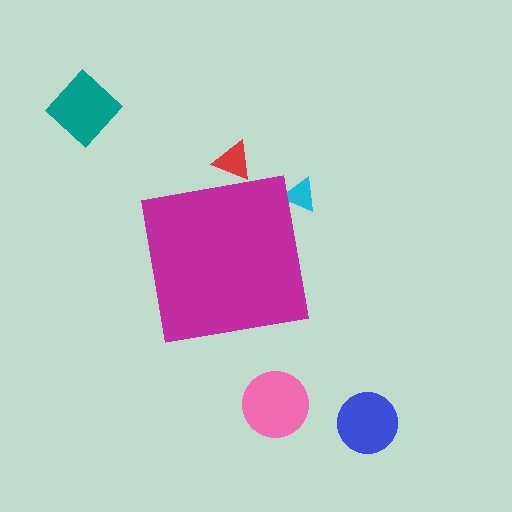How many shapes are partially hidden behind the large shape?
2 shapes are partially hidden.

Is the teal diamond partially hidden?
No, the teal diamond is fully visible.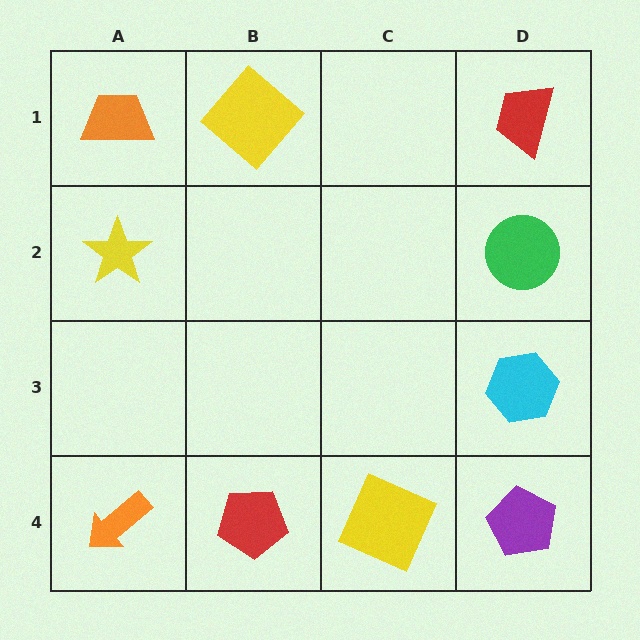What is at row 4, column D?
A purple pentagon.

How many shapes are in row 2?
2 shapes.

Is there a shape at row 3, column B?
No, that cell is empty.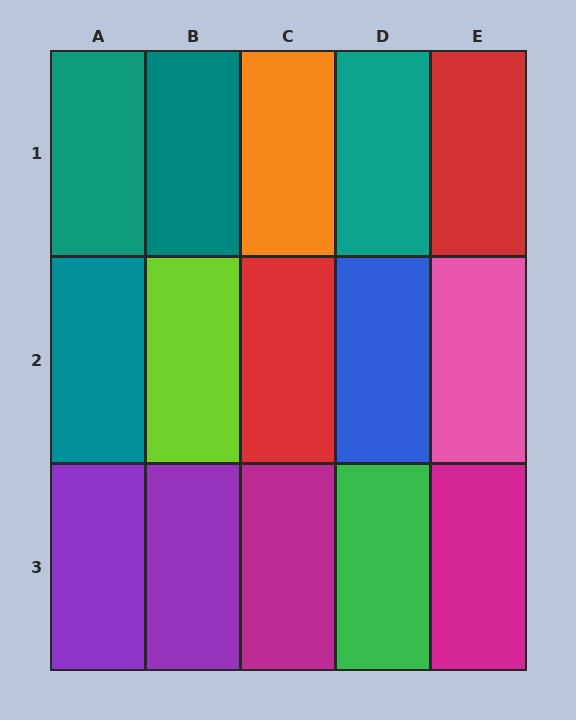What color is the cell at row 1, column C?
Orange.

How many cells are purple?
2 cells are purple.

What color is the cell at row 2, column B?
Lime.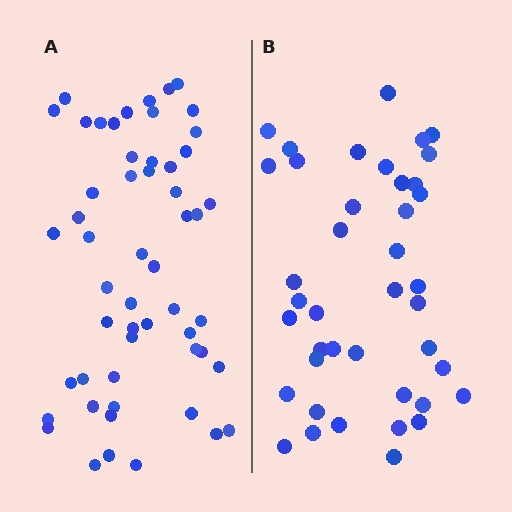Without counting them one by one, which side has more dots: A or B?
Region A (the left region) has more dots.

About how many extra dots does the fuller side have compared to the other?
Region A has approximately 15 more dots than region B.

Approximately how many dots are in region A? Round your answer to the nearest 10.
About 50 dots. (The exact count is 54, which rounds to 50.)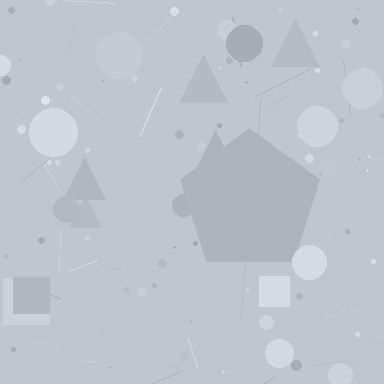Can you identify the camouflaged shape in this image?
The camouflaged shape is a pentagon.